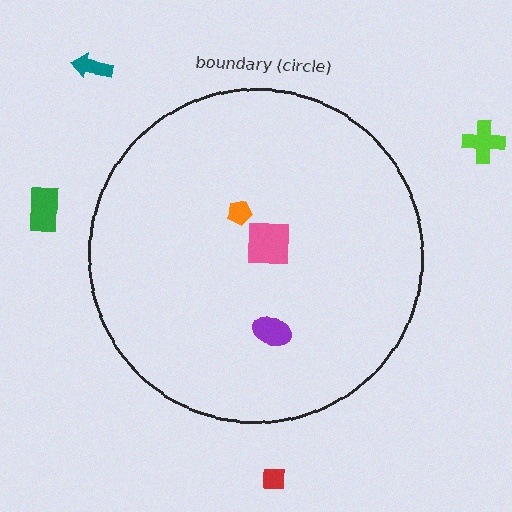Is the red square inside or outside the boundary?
Outside.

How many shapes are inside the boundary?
3 inside, 4 outside.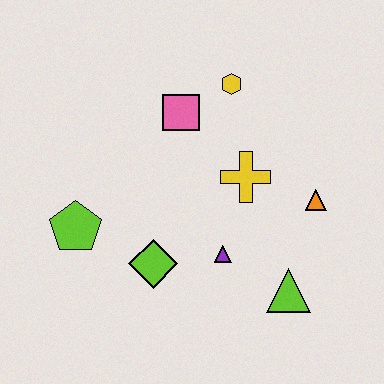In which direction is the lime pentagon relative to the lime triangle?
The lime pentagon is to the left of the lime triangle.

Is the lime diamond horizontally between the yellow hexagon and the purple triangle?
No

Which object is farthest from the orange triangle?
The lime pentagon is farthest from the orange triangle.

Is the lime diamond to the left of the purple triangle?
Yes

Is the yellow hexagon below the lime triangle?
No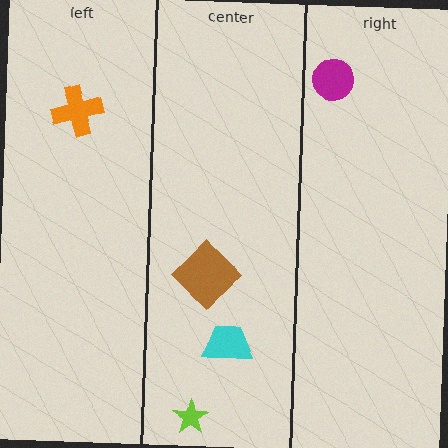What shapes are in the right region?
The magenta circle.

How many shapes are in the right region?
1.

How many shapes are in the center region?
3.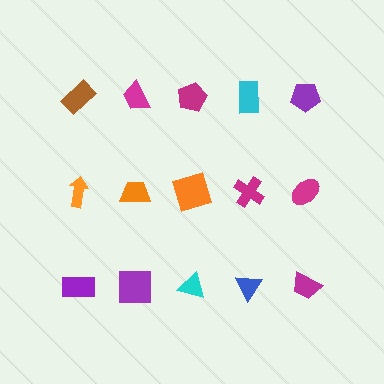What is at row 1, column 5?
A purple pentagon.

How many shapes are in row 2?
5 shapes.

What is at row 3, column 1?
A purple rectangle.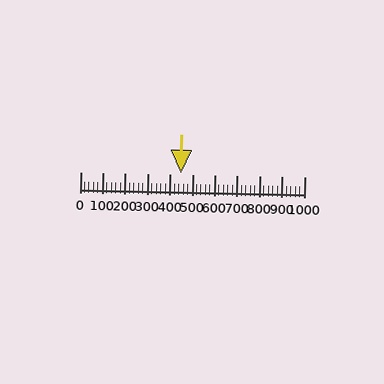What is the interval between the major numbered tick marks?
The major tick marks are spaced 100 units apart.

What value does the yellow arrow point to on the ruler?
The yellow arrow points to approximately 450.